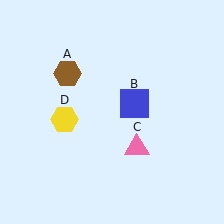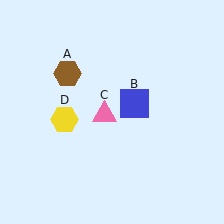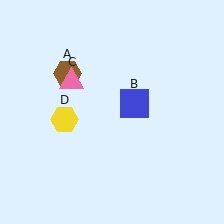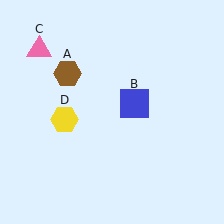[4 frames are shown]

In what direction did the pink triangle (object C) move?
The pink triangle (object C) moved up and to the left.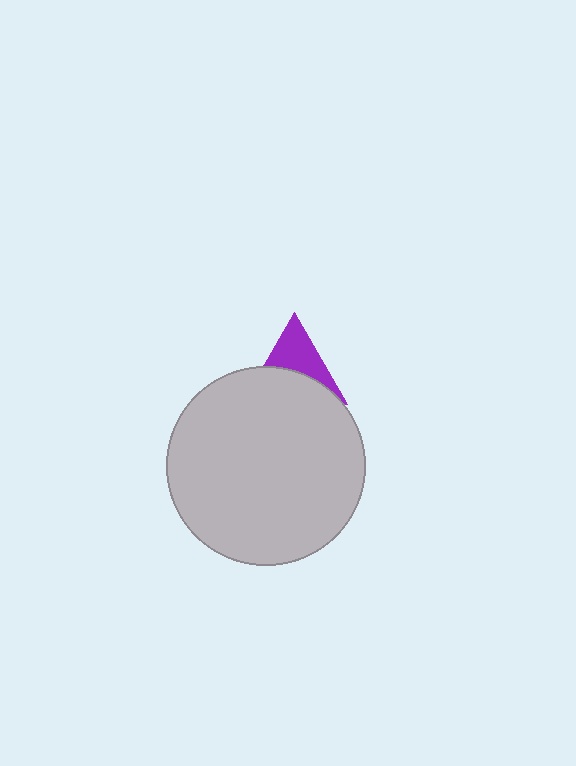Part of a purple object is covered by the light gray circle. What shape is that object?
It is a triangle.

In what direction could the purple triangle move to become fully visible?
The purple triangle could move up. That would shift it out from behind the light gray circle entirely.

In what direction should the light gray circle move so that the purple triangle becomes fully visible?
The light gray circle should move down. That is the shortest direction to clear the overlap and leave the purple triangle fully visible.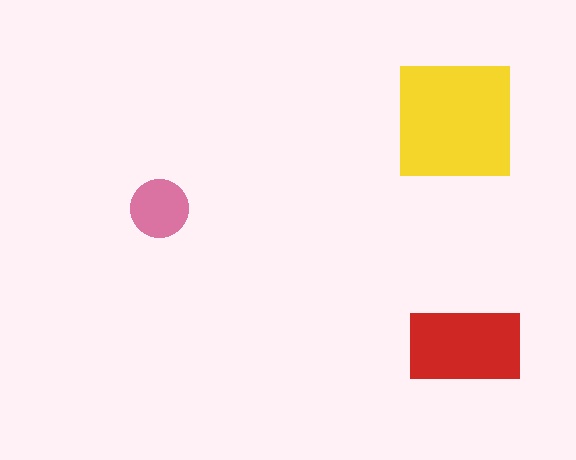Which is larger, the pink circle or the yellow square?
The yellow square.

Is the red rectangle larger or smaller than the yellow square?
Smaller.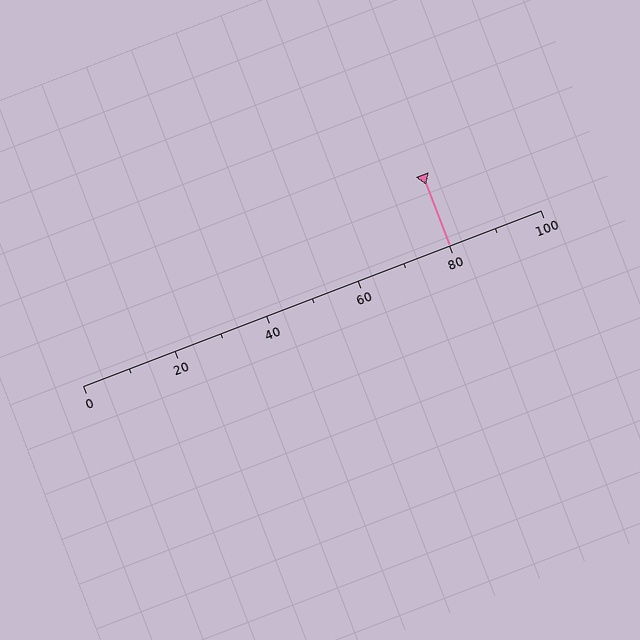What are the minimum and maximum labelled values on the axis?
The axis runs from 0 to 100.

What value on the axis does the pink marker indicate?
The marker indicates approximately 80.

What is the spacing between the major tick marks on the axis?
The major ticks are spaced 20 apart.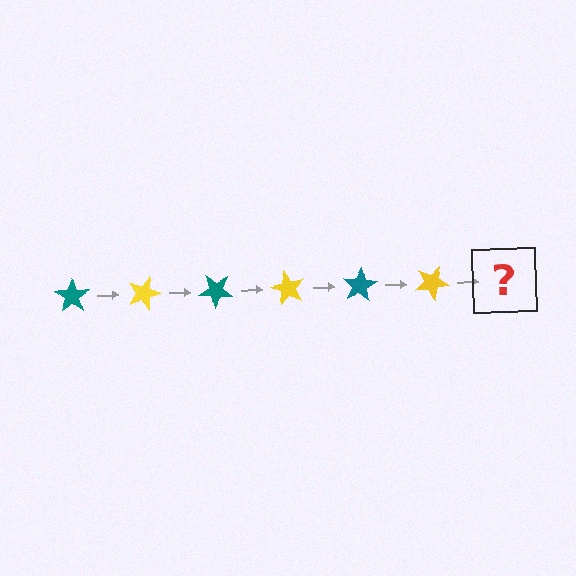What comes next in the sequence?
The next element should be a teal star, rotated 120 degrees from the start.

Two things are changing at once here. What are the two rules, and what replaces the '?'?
The two rules are that it rotates 20 degrees each step and the color cycles through teal and yellow. The '?' should be a teal star, rotated 120 degrees from the start.